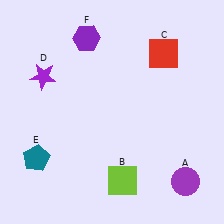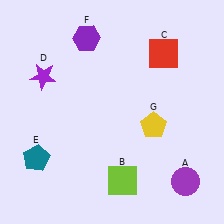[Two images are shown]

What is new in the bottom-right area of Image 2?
A yellow pentagon (G) was added in the bottom-right area of Image 2.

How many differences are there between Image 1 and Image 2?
There is 1 difference between the two images.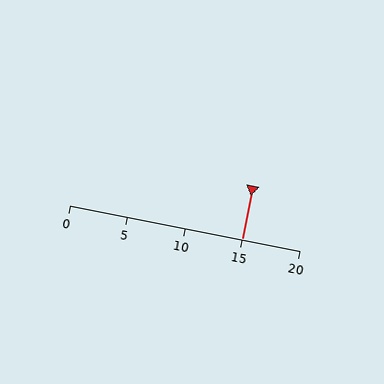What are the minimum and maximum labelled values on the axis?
The axis runs from 0 to 20.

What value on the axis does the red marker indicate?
The marker indicates approximately 15.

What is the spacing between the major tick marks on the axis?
The major ticks are spaced 5 apart.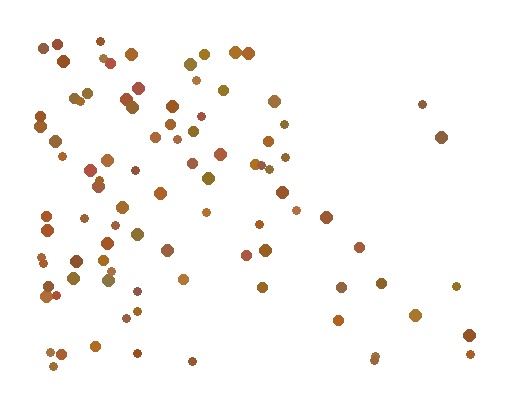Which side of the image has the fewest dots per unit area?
The right.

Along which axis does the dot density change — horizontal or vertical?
Horizontal.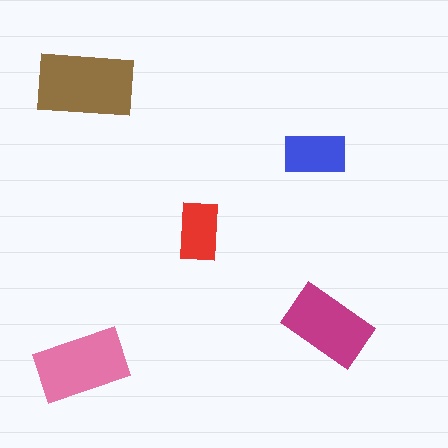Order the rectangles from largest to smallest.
the brown one, the pink one, the magenta one, the blue one, the red one.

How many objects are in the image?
There are 5 objects in the image.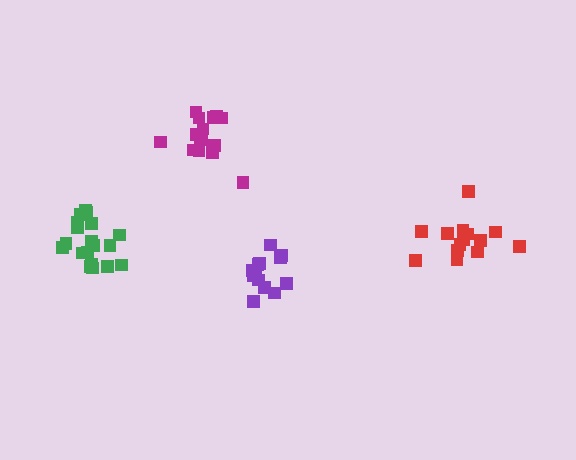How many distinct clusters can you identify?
There are 4 distinct clusters.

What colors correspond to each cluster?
The clusters are colored: magenta, red, purple, green.